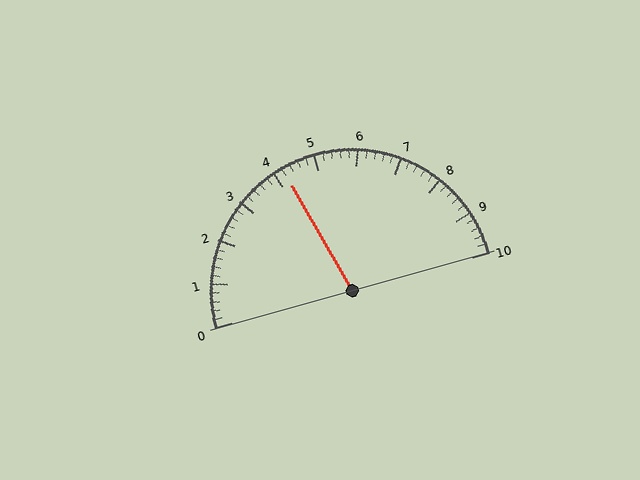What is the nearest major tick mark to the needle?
The nearest major tick mark is 4.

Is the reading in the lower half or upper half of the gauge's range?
The reading is in the lower half of the range (0 to 10).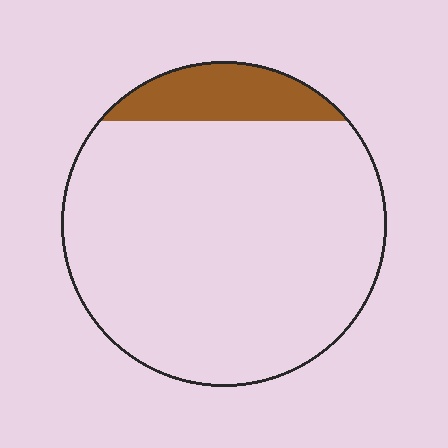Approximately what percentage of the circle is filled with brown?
Approximately 15%.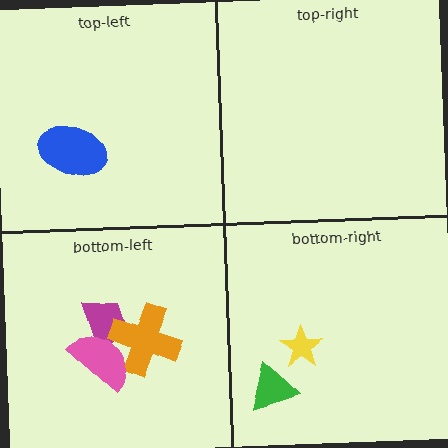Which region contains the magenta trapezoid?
The bottom-left region.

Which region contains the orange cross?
The bottom-left region.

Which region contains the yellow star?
The bottom-right region.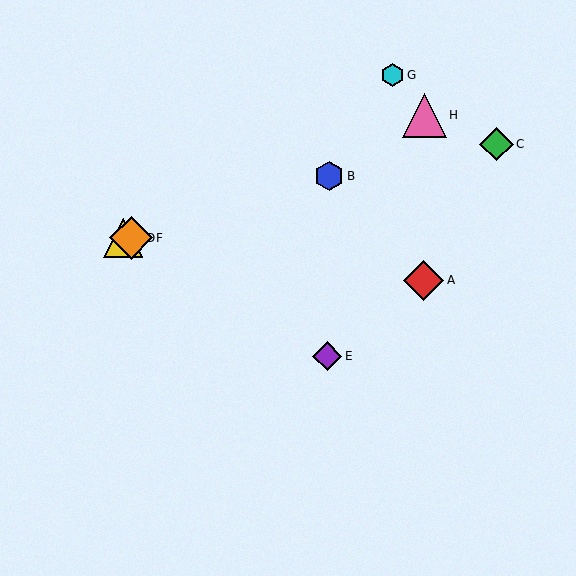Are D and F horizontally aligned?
Yes, both are at y≈238.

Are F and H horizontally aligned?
No, F is at y≈238 and H is at y≈115.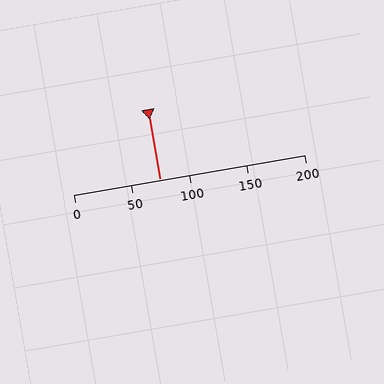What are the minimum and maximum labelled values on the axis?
The axis runs from 0 to 200.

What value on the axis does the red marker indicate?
The marker indicates approximately 75.